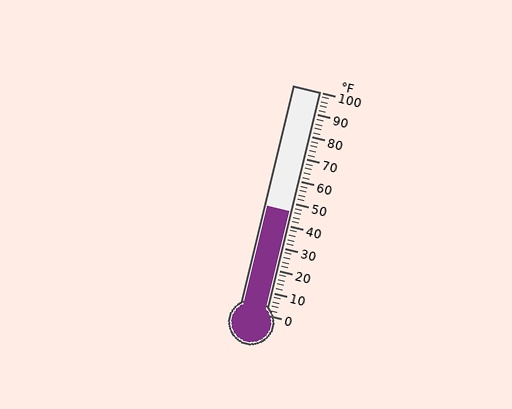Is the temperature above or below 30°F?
The temperature is above 30°F.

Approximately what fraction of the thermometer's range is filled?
The thermometer is filled to approximately 45% of its range.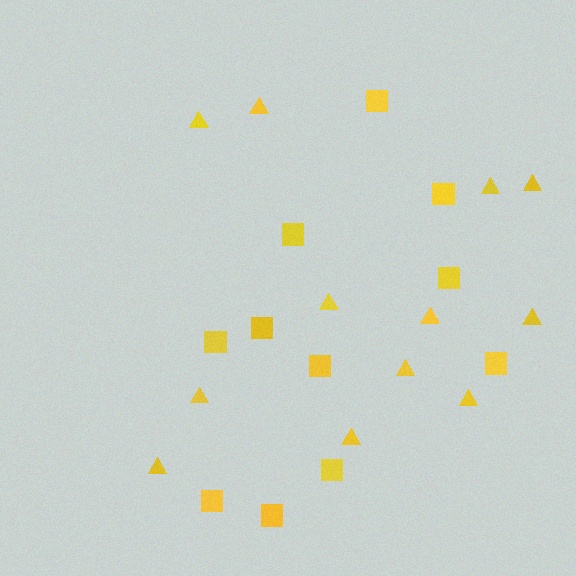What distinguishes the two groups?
There are 2 groups: one group of triangles (12) and one group of squares (11).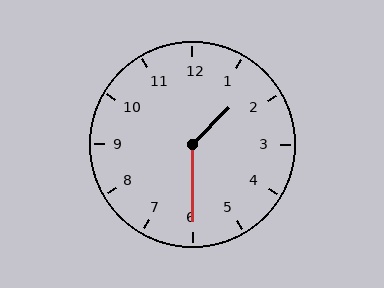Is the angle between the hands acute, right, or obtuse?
It is obtuse.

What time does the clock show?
1:30.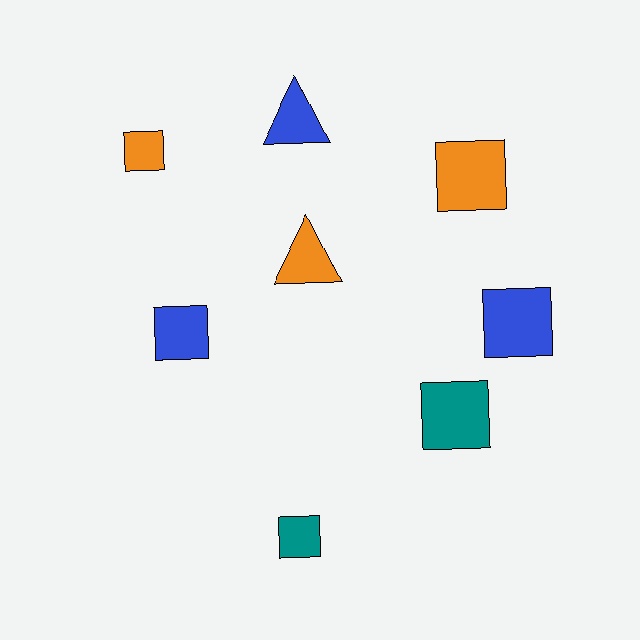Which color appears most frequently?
Blue, with 3 objects.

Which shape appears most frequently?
Square, with 6 objects.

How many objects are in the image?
There are 8 objects.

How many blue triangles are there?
There is 1 blue triangle.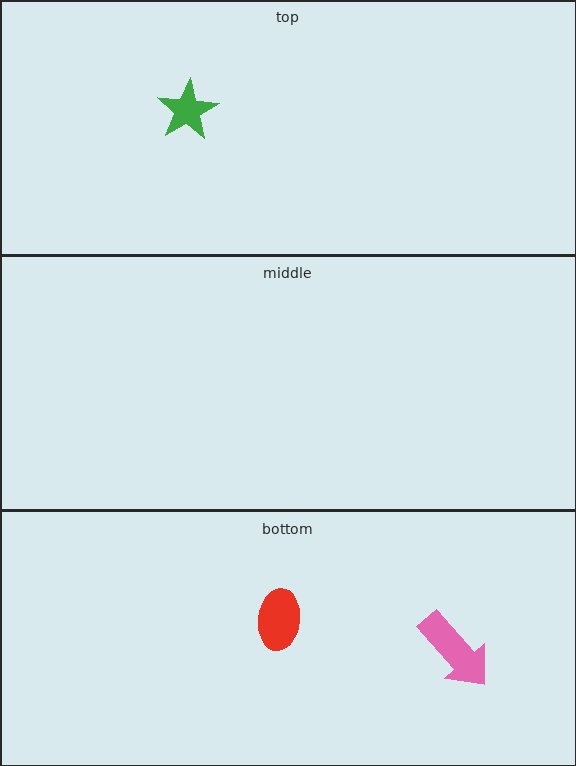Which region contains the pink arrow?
The bottom region.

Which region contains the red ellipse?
The bottom region.